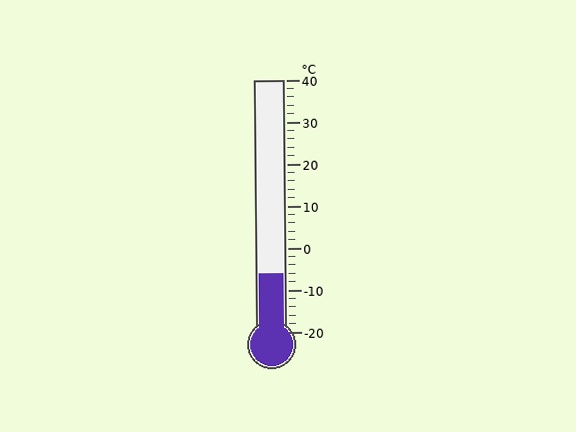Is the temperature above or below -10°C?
The temperature is above -10°C.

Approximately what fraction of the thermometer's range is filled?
The thermometer is filled to approximately 25% of its range.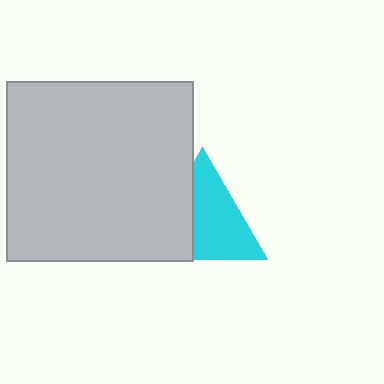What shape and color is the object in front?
The object in front is a light gray rectangle.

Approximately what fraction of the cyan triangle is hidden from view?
Roughly 37% of the cyan triangle is hidden behind the light gray rectangle.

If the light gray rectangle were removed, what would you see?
You would see the complete cyan triangle.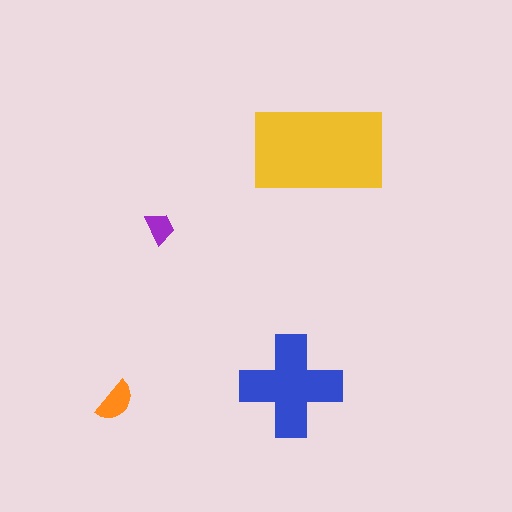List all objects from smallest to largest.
The purple trapezoid, the orange semicircle, the blue cross, the yellow rectangle.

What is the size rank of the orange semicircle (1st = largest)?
3rd.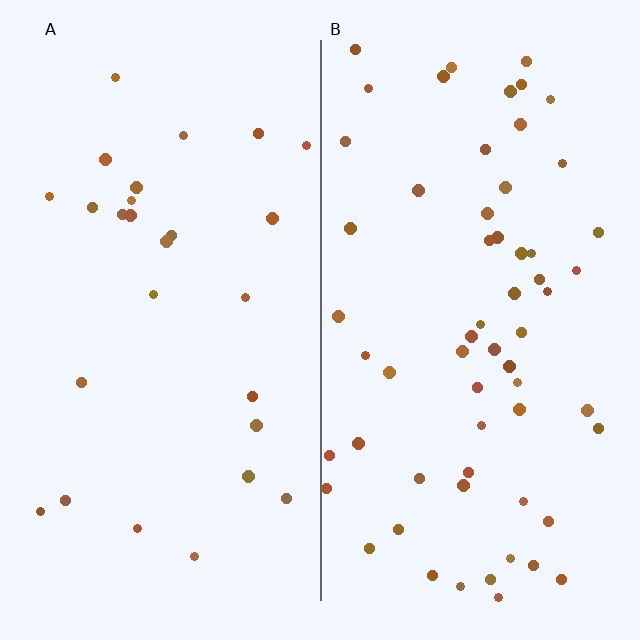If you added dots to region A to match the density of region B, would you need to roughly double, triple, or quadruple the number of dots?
Approximately double.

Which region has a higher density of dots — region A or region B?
B (the right).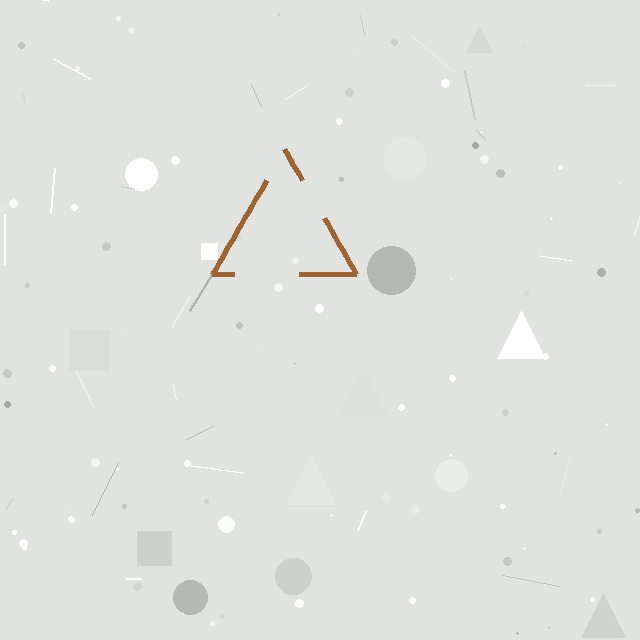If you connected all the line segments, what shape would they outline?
They would outline a triangle.